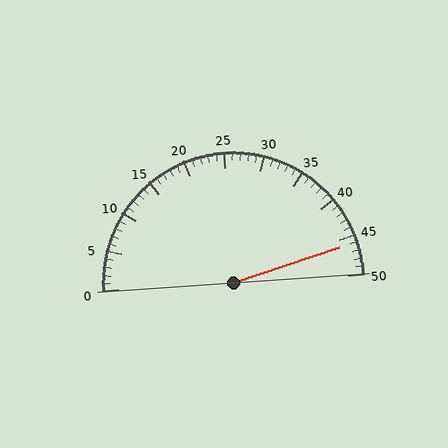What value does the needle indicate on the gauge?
The needle indicates approximately 46.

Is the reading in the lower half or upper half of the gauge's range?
The reading is in the upper half of the range (0 to 50).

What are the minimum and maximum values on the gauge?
The gauge ranges from 0 to 50.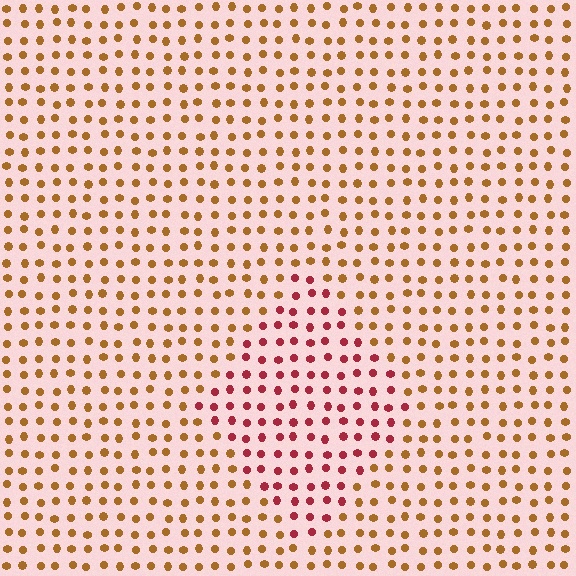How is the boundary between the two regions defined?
The boundary is defined purely by a slight shift in hue (about 43 degrees). Spacing, size, and orientation are identical on both sides.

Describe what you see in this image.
The image is filled with small brown elements in a uniform arrangement. A diamond-shaped region is visible where the elements are tinted to a slightly different hue, forming a subtle color boundary.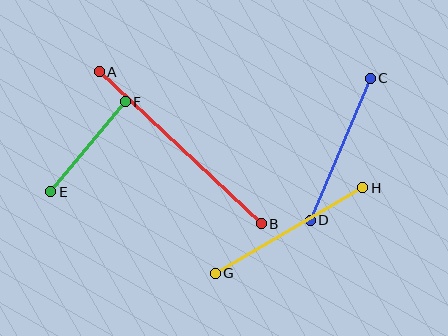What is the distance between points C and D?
The distance is approximately 154 pixels.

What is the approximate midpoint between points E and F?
The midpoint is at approximately (88, 147) pixels.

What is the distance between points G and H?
The distance is approximately 170 pixels.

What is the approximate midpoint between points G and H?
The midpoint is at approximately (289, 230) pixels.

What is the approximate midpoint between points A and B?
The midpoint is at approximately (180, 148) pixels.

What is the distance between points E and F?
The distance is approximately 116 pixels.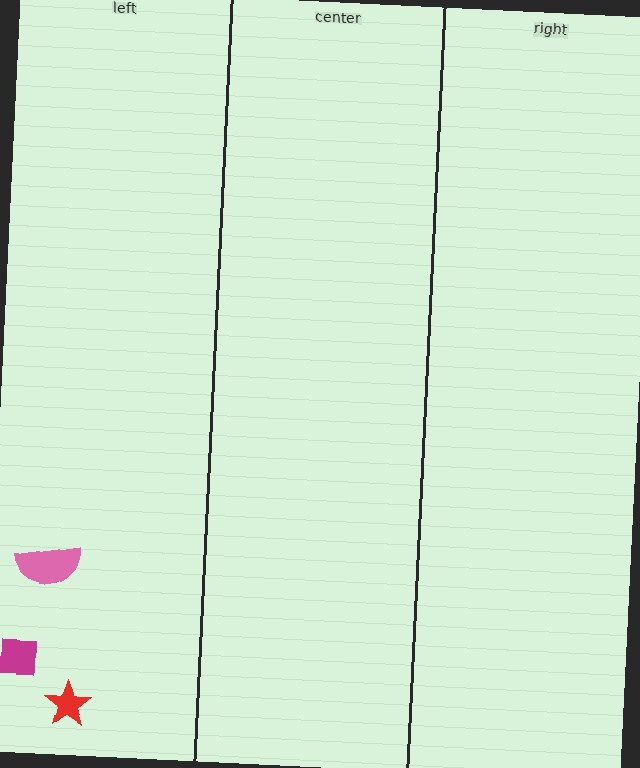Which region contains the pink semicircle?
The left region.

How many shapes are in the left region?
3.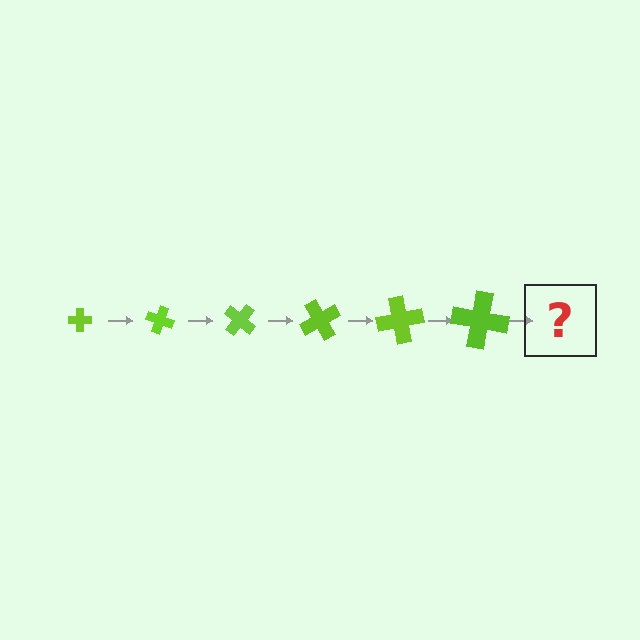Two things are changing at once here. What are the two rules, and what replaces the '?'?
The two rules are that the cross grows larger each step and it rotates 20 degrees each step. The '?' should be a cross, larger than the previous one and rotated 120 degrees from the start.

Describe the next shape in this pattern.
It should be a cross, larger than the previous one and rotated 120 degrees from the start.